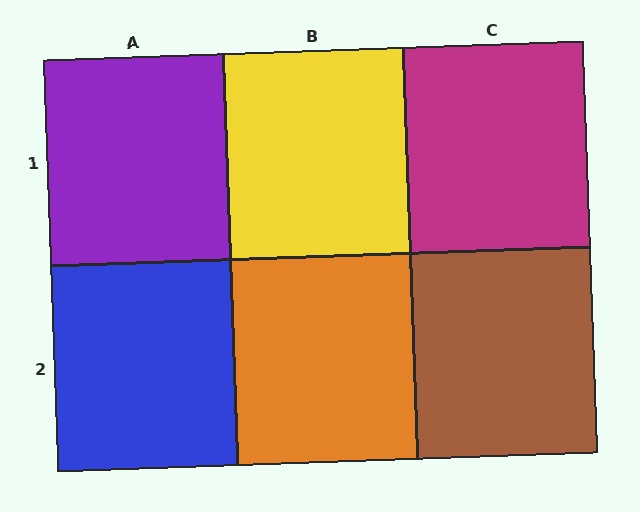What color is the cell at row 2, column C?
Brown.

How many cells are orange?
1 cell is orange.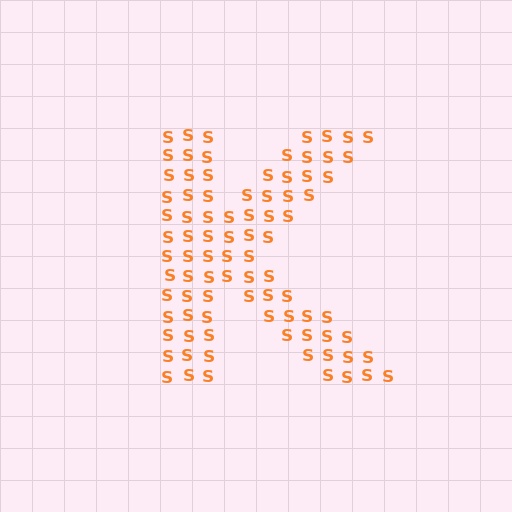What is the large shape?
The large shape is the letter K.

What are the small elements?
The small elements are letter S's.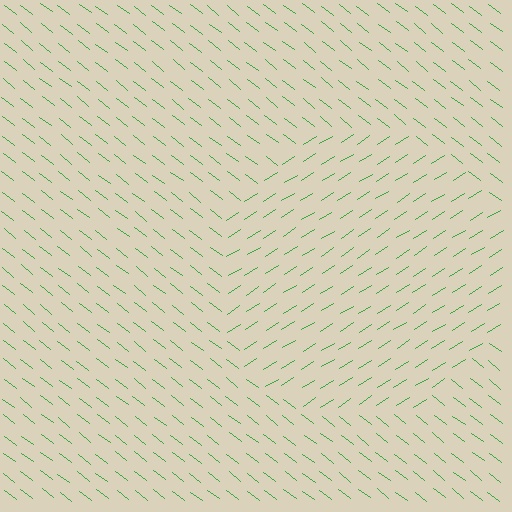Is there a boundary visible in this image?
Yes, there is a texture boundary formed by a change in line orientation.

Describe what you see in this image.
The image is filled with small green line segments. A circle region in the image has lines oriented differently from the surrounding lines, creating a visible texture boundary.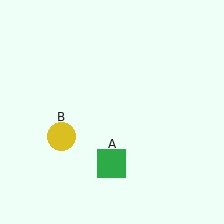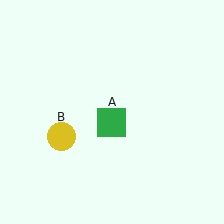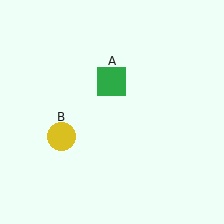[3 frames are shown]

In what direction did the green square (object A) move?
The green square (object A) moved up.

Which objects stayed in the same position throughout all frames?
Yellow circle (object B) remained stationary.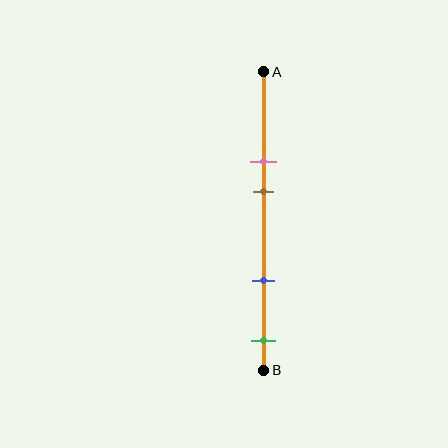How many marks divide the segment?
There are 4 marks dividing the segment.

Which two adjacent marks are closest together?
The pink and brown marks are the closest adjacent pair.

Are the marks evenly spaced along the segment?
No, the marks are not evenly spaced.